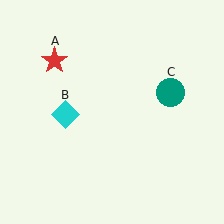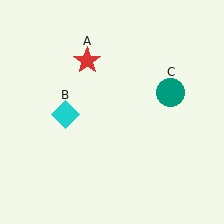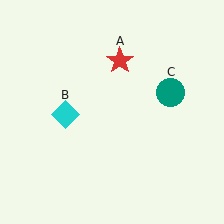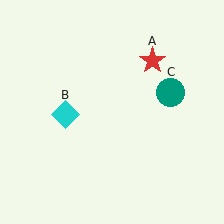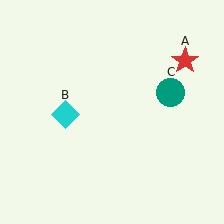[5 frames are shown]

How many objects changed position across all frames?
1 object changed position: red star (object A).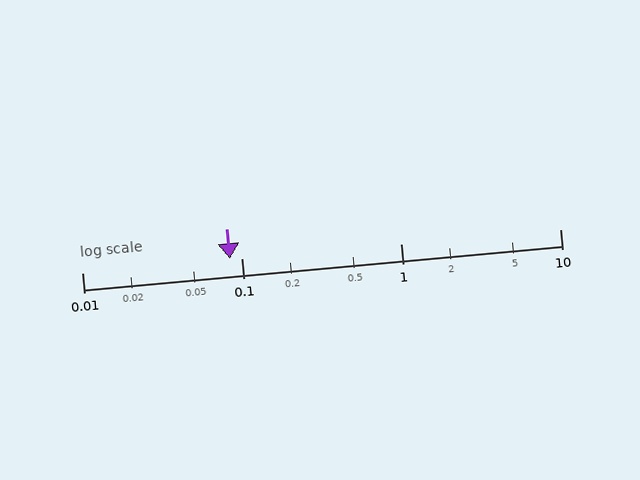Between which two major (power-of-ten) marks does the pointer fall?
The pointer is between 0.01 and 0.1.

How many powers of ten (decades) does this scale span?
The scale spans 3 decades, from 0.01 to 10.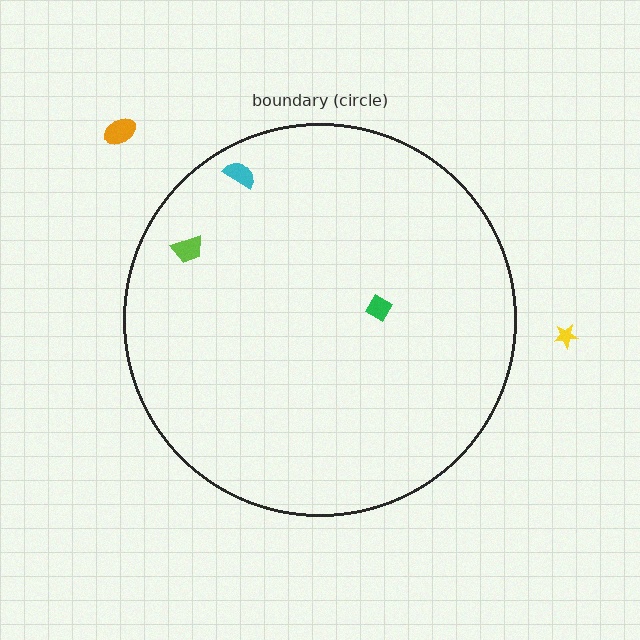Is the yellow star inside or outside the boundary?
Outside.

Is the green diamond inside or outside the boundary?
Inside.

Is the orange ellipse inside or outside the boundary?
Outside.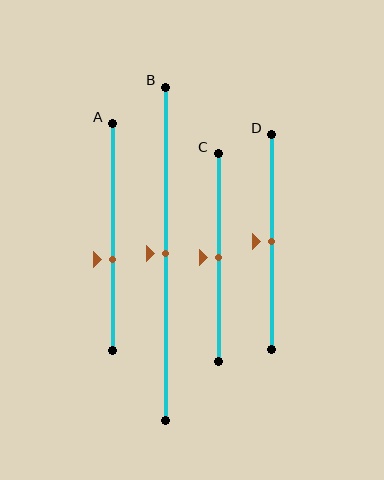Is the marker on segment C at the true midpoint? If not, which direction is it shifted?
Yes, the marker on segment C is at the true midpoint.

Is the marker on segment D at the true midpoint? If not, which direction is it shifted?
Yes, the marker on segment D is at the true midpoint.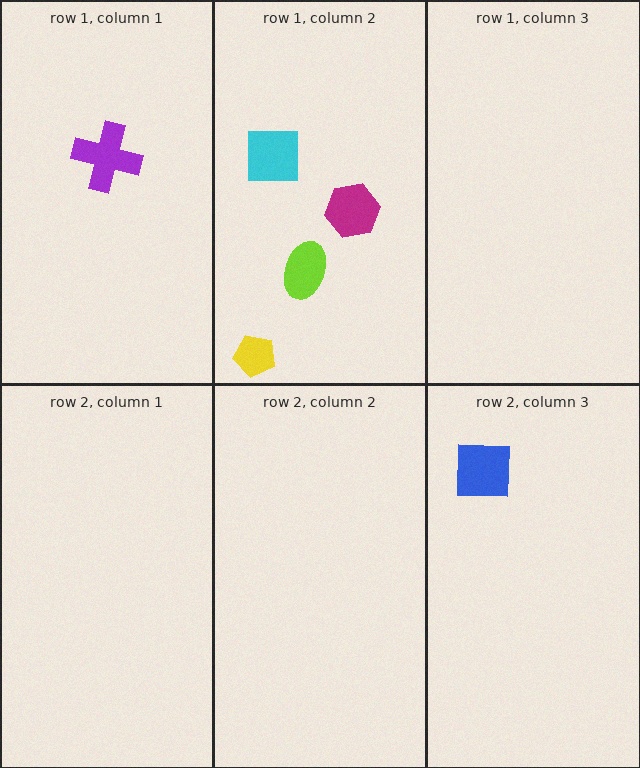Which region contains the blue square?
The row 2, column 3 region.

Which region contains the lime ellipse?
The row 1, column 2 region.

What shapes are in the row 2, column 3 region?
The blue square.